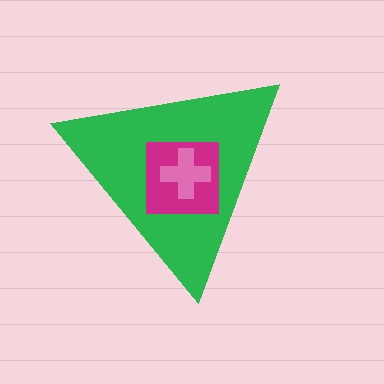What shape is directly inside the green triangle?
The magenta square.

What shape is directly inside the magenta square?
The pink cross.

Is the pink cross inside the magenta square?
Yes.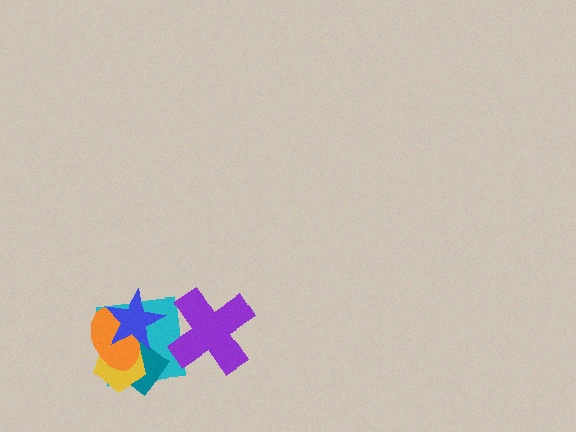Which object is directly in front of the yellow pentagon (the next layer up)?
The orange ellipse is directly in front of the yellow pentagon.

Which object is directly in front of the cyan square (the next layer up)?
The teal diamond is directly in front of the cyan square.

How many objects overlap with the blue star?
4 objects overlap with the blue star.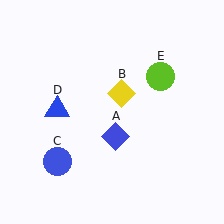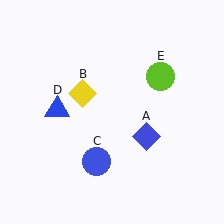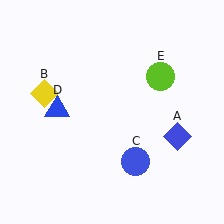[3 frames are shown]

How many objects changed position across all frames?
3 objects changed position: blue diamond (object A), yellow diamond (object B), blue circle (object C).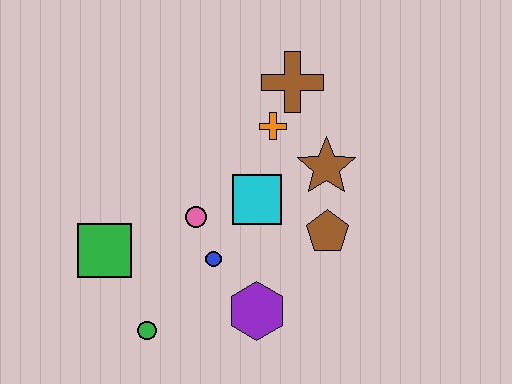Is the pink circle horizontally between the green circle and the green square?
No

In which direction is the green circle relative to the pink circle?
The green circle is below the pink circle.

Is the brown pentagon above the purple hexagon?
Yes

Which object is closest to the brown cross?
The orange cross is closest to the brown cross.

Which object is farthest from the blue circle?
The brown cross is farthest from the blue circle.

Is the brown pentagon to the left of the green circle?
No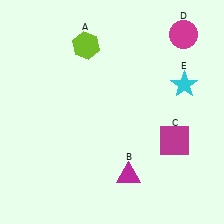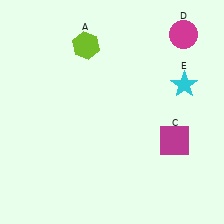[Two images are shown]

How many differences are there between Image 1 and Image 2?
There is 1 difference between the two images.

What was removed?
The magenta triangle (B) was removed in Image 2.